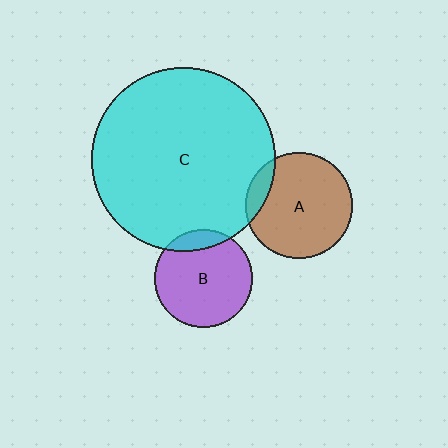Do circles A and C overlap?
Yes.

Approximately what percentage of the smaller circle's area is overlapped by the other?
Approximately 10%.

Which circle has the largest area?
Circle C (cyan).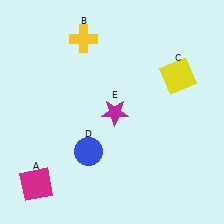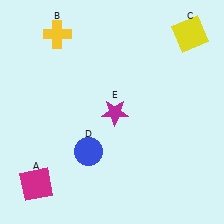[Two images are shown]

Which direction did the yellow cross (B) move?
The yellow cross (B) moved left.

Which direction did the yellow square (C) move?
The yellow square (C) moved up.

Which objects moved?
The objects that moved are: the yellow cross (B), the yellow square (C).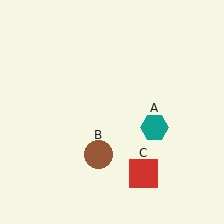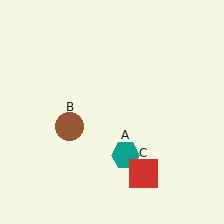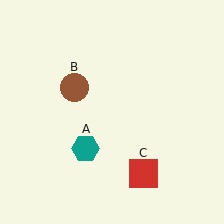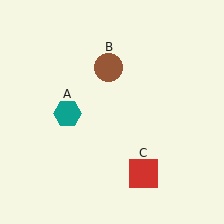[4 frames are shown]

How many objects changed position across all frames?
2 objects changed position: teal hexagon (object A), brown circle (object B).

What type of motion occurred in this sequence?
The teal hexagon (object A), brown circle (object B) rotated clockwise around the center of the scene.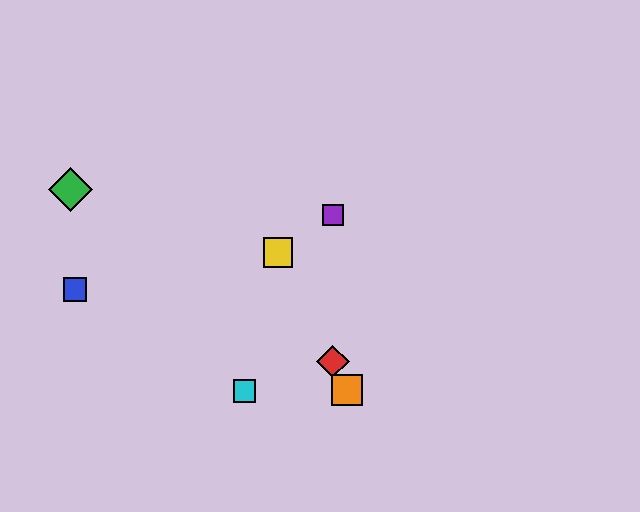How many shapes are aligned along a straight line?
3 shapes (the red diamond, the yellow square, the orange square) are aligned along a straight line.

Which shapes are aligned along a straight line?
The red diamond, the yellow square, the orange square are aligned along a straight line.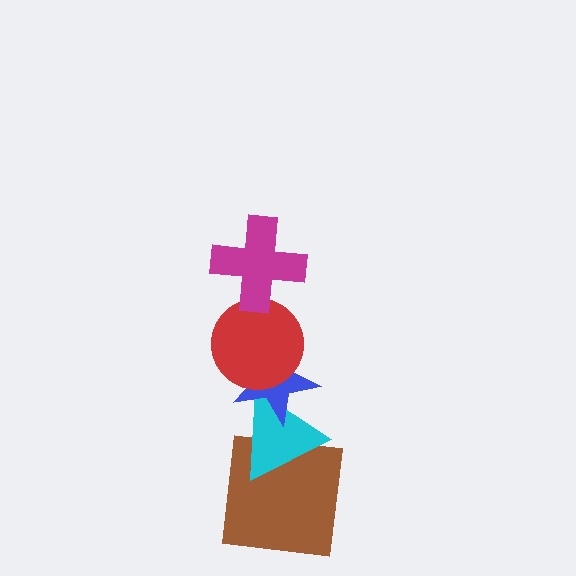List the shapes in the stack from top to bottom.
From top to bottom: the magenta cross, the red circle, the blue star, the cyan triangle, the brown square.